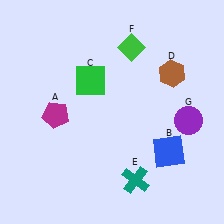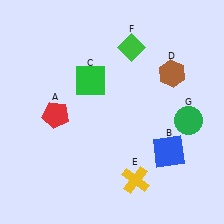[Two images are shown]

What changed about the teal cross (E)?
In Image 1, E is teal. In Image 2, it changed to yellow.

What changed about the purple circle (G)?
In Image 1, G is purple. In Image 2, it changed to green.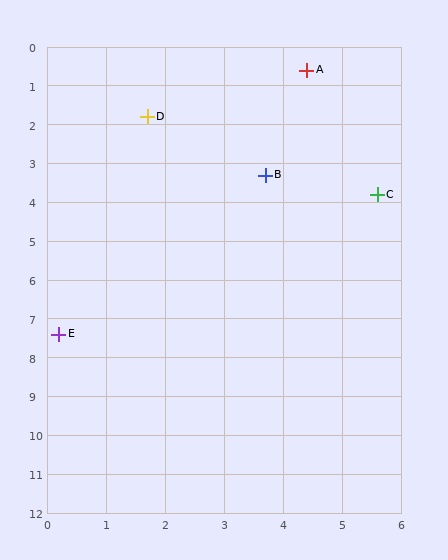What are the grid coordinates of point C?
Point C is at approximately (5.6, 3.8).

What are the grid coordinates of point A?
Point A is at approximately (4.4, 0.6).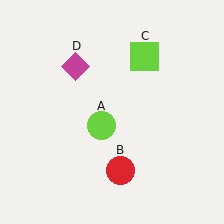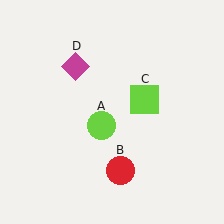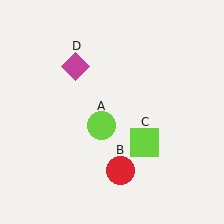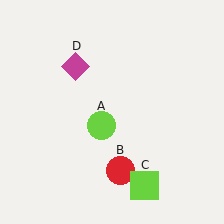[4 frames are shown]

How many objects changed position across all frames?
1 object changed position: lime square (object C).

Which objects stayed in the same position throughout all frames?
Lime circle (object A) and red circle (object B) and magenta diamond (object D) remained stationary.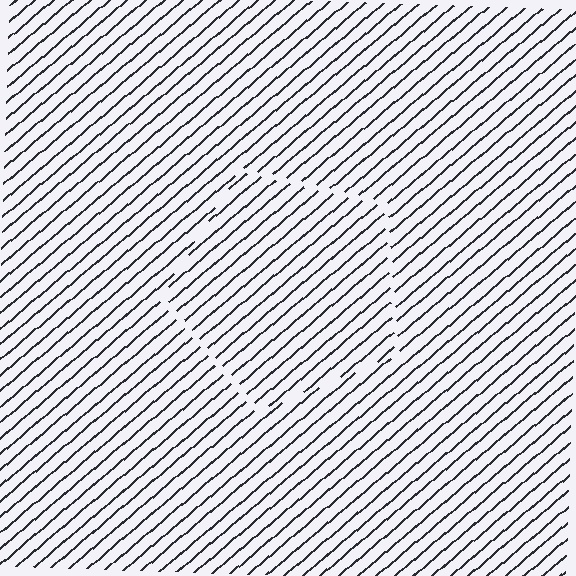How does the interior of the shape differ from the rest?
The interior of the shape contains the same grating, shifted by half a period — the contour is defined by the phase discontinuity where line-ends from the inner and outer gratings abut.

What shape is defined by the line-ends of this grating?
An illusory pentagon. The interior of the shape contains the same grating, shifted by half a period — the contour is defined by the phase discontinuity where line-ends from the inner and outer gratings abut.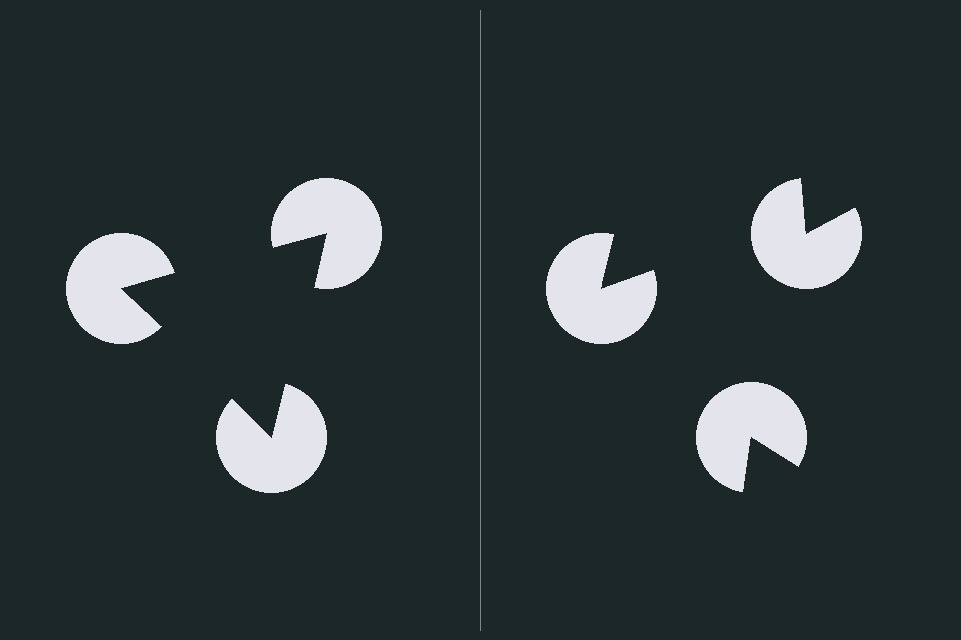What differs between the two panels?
The pac-man discs are positioned identically on both sides; only the wedge orientations differ. On the left they align to a triangle; on the right they are misaligned.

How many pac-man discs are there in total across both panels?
6 — 3 on each side.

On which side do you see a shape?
An illusory triangle appears on the left side. On the right side the wedge cuts are rotated, so no coherent shape forms.